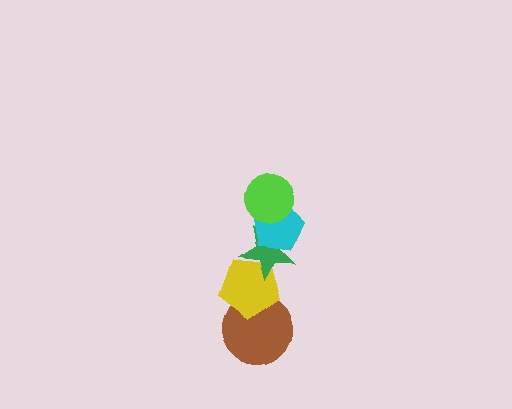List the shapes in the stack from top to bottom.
From top to bottom: the lime circle, the cyan pentagon, the green star, the yellow pentagon, the brown circle.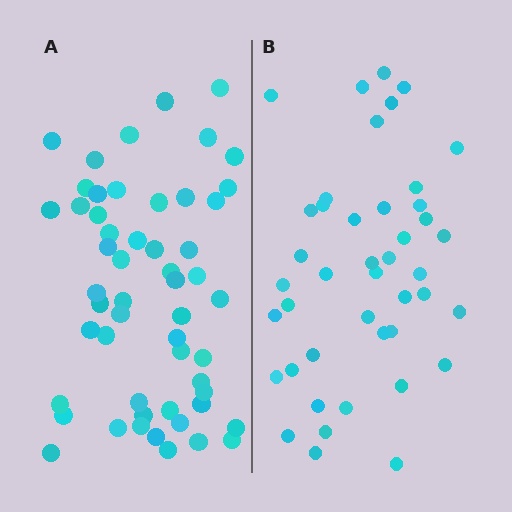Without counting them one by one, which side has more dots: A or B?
Region A (the left region) has more dots.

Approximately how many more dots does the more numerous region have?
Region A has roughly 12 or so more dots than region B.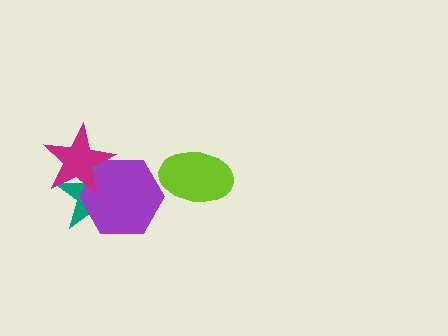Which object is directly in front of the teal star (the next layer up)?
The purple hexagon is directly in front of the teal star.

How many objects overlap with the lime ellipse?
0 objects overlap with the lime ellipse.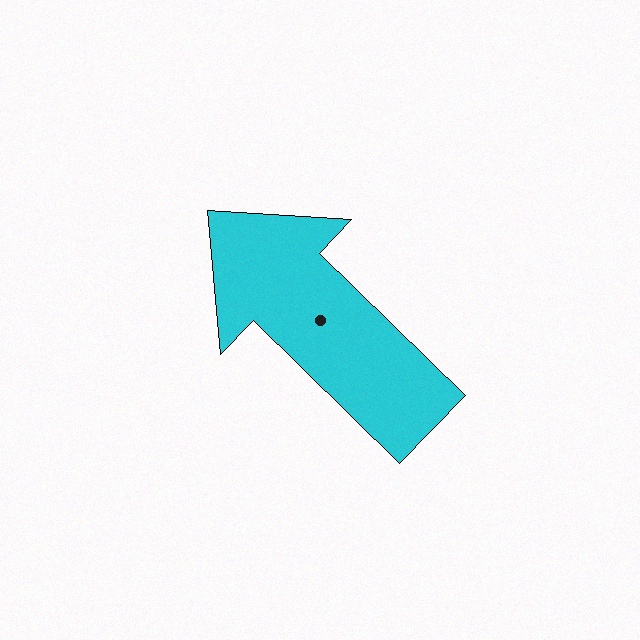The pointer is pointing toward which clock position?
Roughly 10 o'clock.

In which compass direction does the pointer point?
Northwest.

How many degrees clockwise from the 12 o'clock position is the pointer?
Approximately 314 degrees.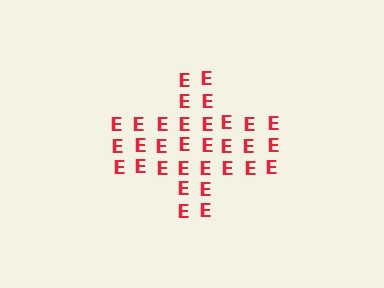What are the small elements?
The small elements are letter E's.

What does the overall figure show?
The overall figure shows a cross.